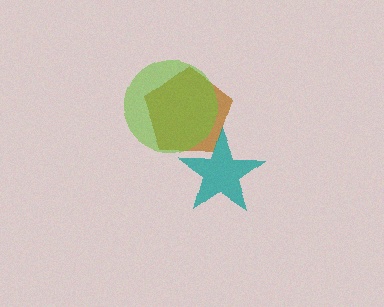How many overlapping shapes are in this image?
There are 3 overlapping shapes in the image.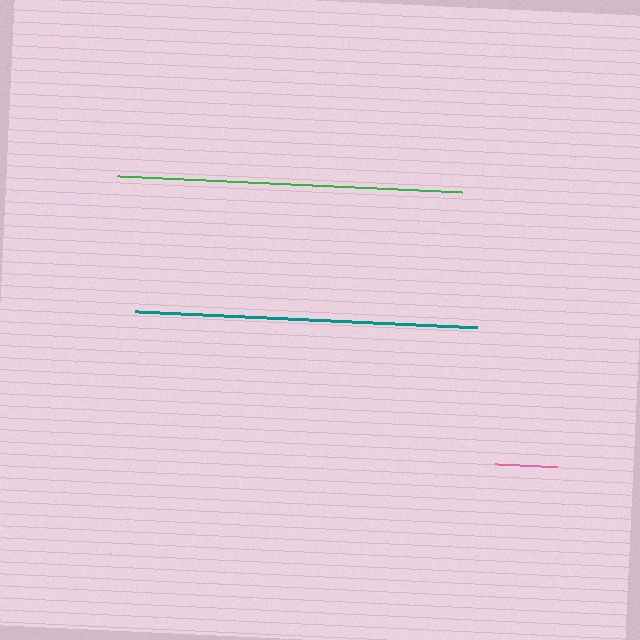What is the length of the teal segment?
The teal segment is approximately 342 pixels long.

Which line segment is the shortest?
The pink line is the shortest at approximately 62 pixels.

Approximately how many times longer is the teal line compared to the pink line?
The teal line is approximately 5.5 times the length of the pink line.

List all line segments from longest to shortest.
From longest to shortest: green, teal, pink.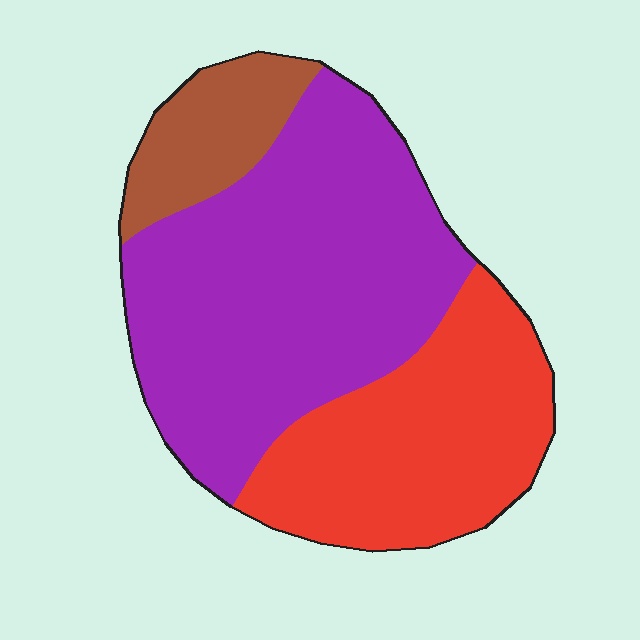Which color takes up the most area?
Purple, at roughly 55%.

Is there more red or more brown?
Red.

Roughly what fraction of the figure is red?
Red covers around 35% of the figure.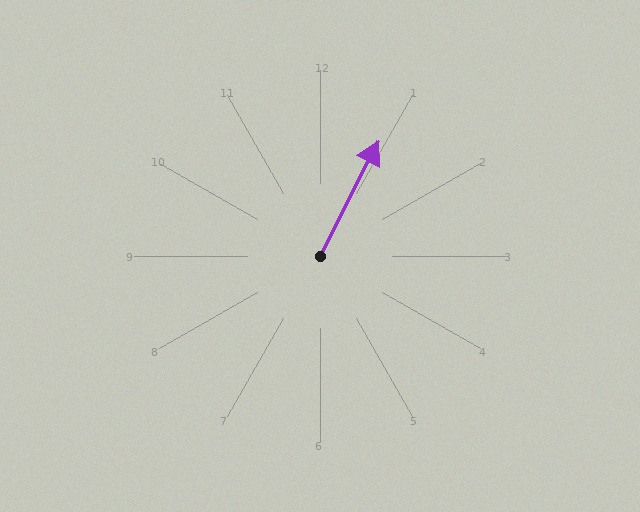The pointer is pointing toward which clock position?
Roughly 1 o'clock.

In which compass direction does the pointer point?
Northeast.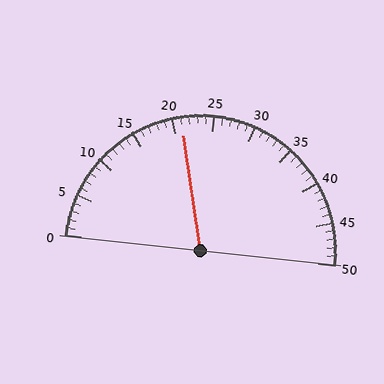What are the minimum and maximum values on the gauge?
The gauge ranges from 0 to 50.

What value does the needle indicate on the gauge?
The needle indicates approximately 21.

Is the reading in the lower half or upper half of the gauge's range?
The reading is in the lower half of the range (0 to 50).